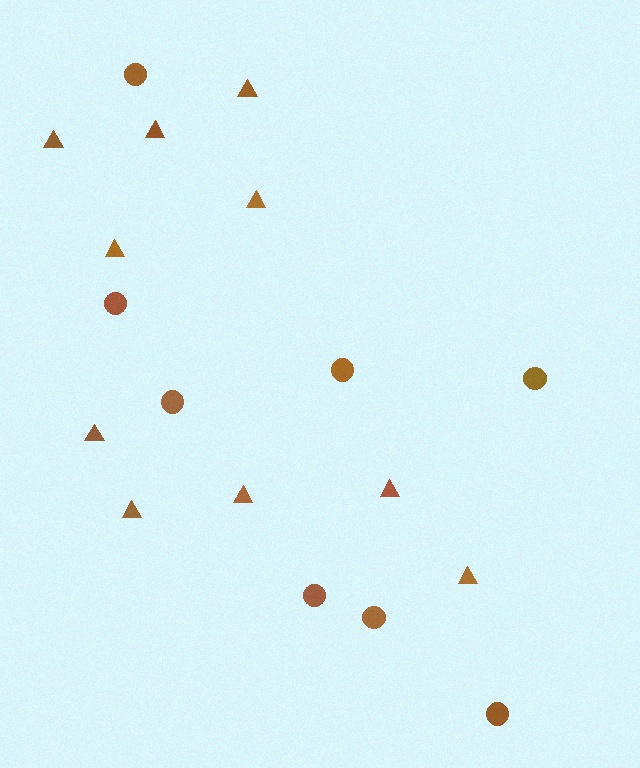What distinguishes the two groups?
There are 2 groups: one group of triangles (10) and one group of circles (8).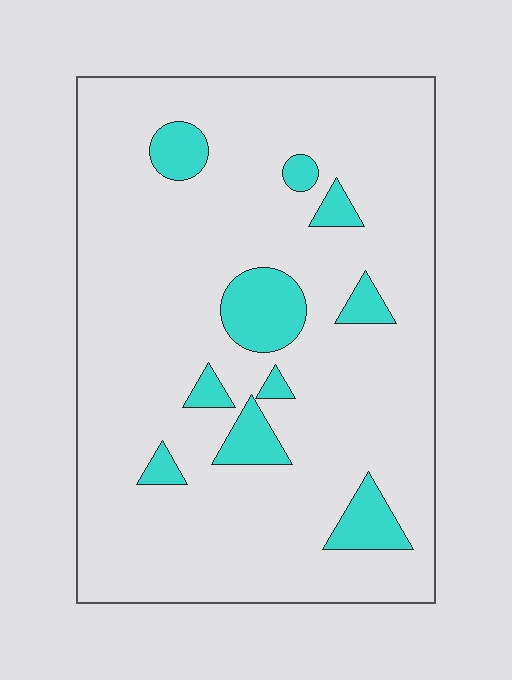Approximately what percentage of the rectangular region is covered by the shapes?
Approximately 10%.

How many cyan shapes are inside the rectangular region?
10.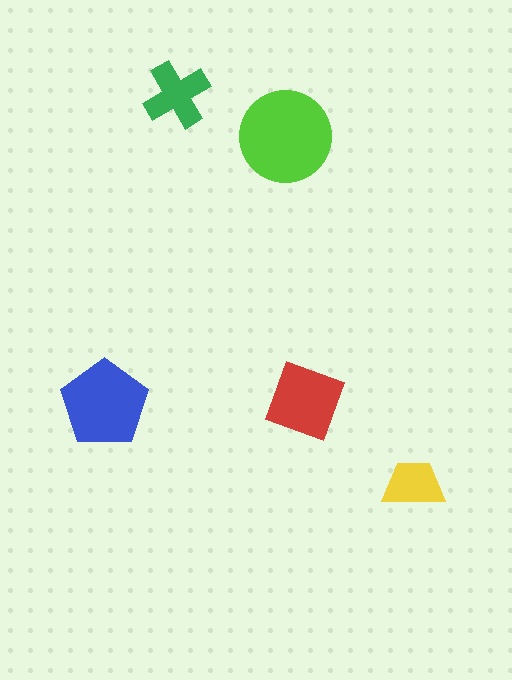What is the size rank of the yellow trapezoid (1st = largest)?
5th.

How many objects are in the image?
There are 5 objects in the image.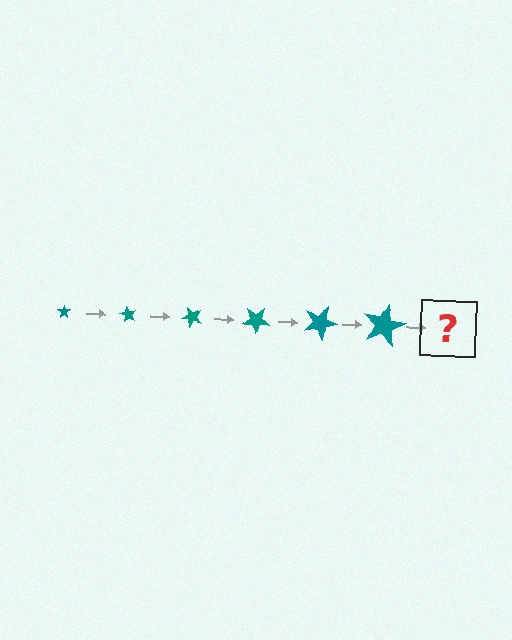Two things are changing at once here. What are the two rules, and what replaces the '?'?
The two rules are that the star grows larger each step and it rotates 60 degrees each step. The '?' should be a star, larger than the previous one and rotated 360 degrees from the start.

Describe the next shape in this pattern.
It should be a star, larger than the previous one and rotated 360 degrees from the start.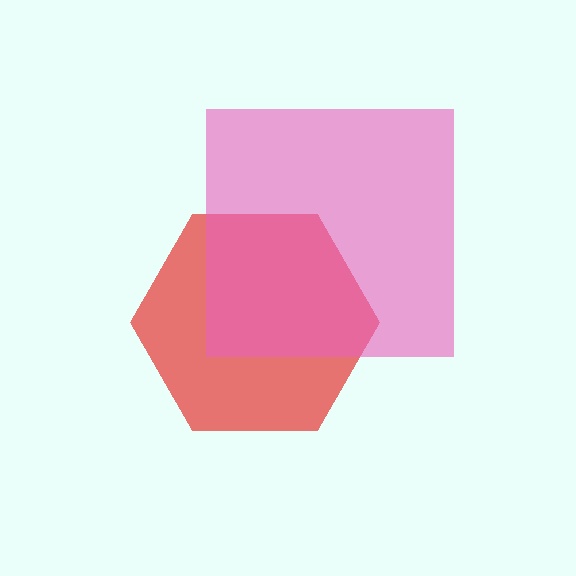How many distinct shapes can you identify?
There are 2 distinct shapes: a red hexagon, a pink square.